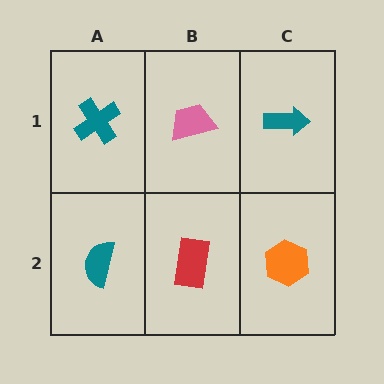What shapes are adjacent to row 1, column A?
A teal semicircle (row 2, column A), a pink trapezoid (row 1, column B).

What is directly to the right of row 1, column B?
A teal arrow.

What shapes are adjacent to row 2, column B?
A pink trapezoid (row 1, column B), a teal semicircle (row 2, column A), an orange hexagon (row 2, column C).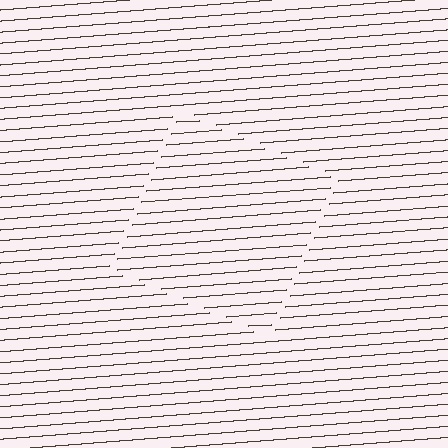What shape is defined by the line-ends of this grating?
An illusory square. The interior of the shape contains the same grating, shifted by half a period — the contour is defined by the phase discontinuity where line-ends from the inner and outer gratings abut.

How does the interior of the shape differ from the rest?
The interior of the shape contains the same grating, shifted by half a period — the contour is defined by the phase discontinuity where line-ends from the inner and outer gratings abut.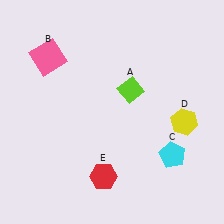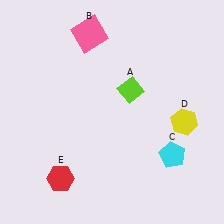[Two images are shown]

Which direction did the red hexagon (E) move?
The red hexagon (E) moved left.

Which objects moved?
The objects that moved are: the pink square (B), the red hexagon (E).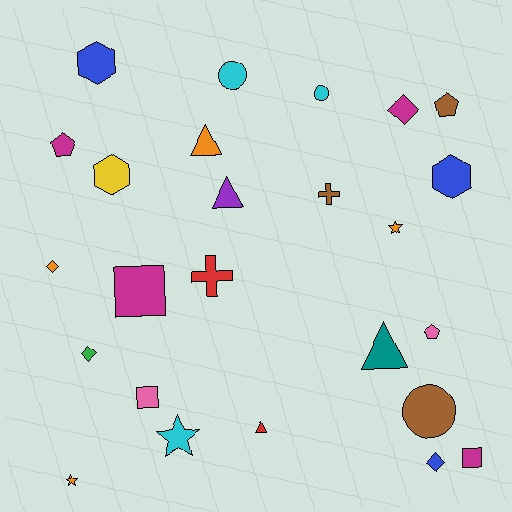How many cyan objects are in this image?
There are 3 cyan objects.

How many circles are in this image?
There are 3 circles.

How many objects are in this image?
There are 25 objects.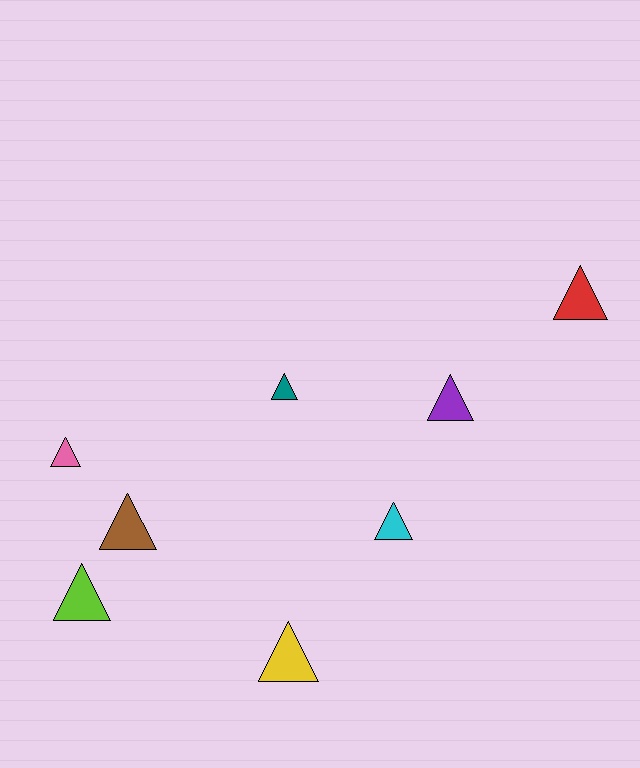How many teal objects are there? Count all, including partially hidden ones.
There is 1 teal object.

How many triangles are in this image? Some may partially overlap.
There are 8 triangles.